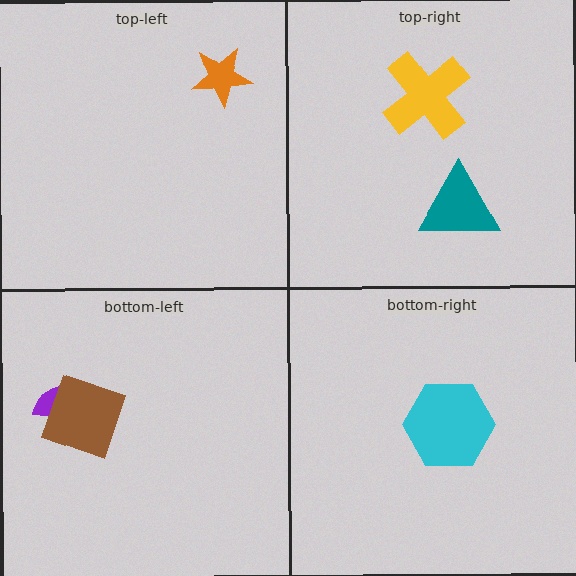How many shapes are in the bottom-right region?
1.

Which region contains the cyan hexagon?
The bottom-right region.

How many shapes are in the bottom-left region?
2.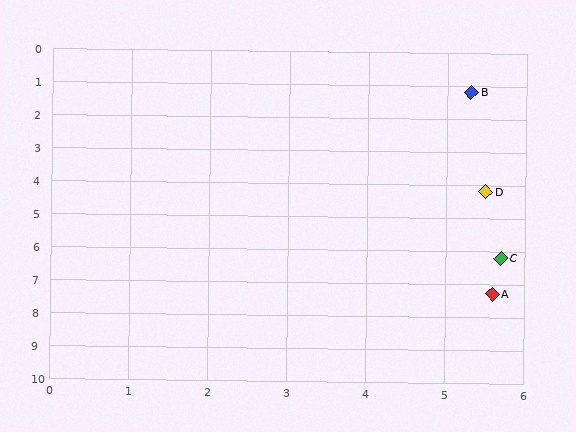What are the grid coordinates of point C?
Point C is at approximately (5.7, 6.2).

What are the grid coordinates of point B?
Point B is at approximately (5.3, 1.2).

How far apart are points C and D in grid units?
Points C and D are about 2.0 grid units apart.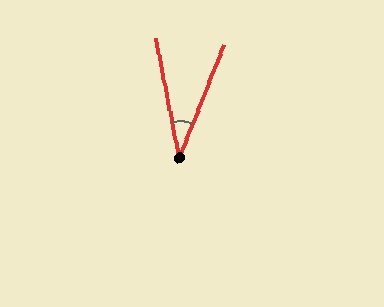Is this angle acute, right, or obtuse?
It is acute.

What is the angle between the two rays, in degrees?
Approximately 33 degrees.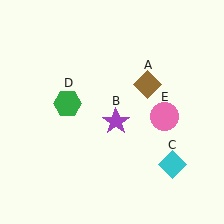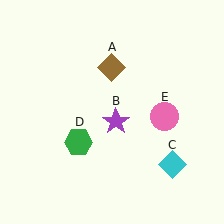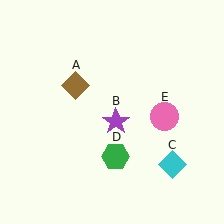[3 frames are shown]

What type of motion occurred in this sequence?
The brown diamond (object A), green hexagon (object D) rotated counterclockwise around the center of the scene.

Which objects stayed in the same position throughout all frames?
Purple star (object B) and cyan diamond (object C) and pink circle (object E) remained stationary.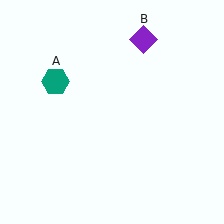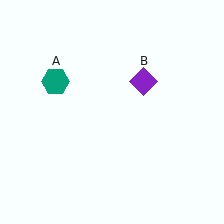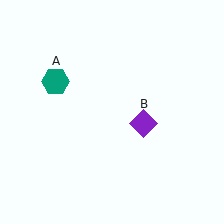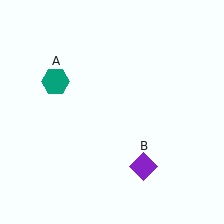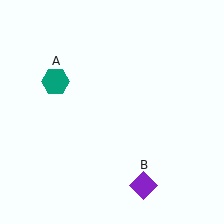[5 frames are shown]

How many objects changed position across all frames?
1 object changed position: purple diamond (object B).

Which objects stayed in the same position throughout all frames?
Teal hexagon (object A) remained stationary.